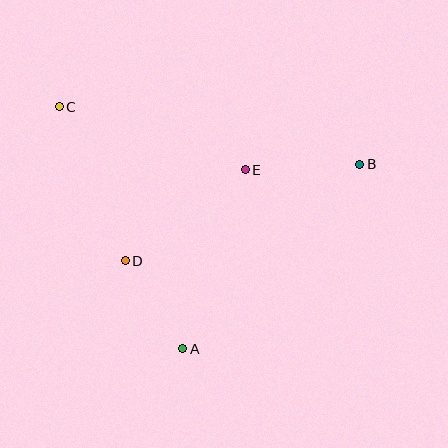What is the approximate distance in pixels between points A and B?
The distance between A and B is approximately 256 pixels.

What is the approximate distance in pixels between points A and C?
The distance between A and C is approximately 272 pixels.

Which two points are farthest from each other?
Points B and C are farthest from each other.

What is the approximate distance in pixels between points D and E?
The distance between D and E is approximately 150 pixels.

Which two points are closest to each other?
Points A and D are closest to each other.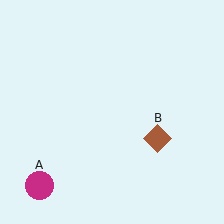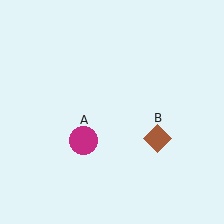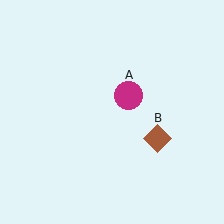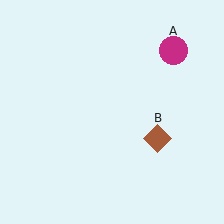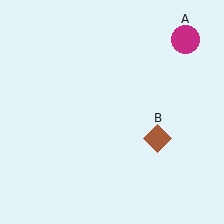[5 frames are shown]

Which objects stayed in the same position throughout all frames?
Brown diamond (object B) remained stationary.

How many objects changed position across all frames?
1 object changed position: magenta circle (object A).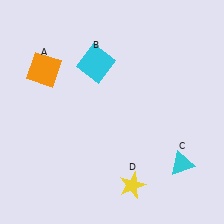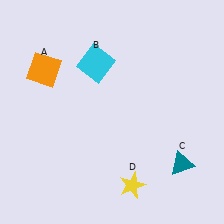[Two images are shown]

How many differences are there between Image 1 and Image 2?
There is 1 difference between the two images.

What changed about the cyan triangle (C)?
In Image 1, C is cyan. In Image 2, it changed to teal.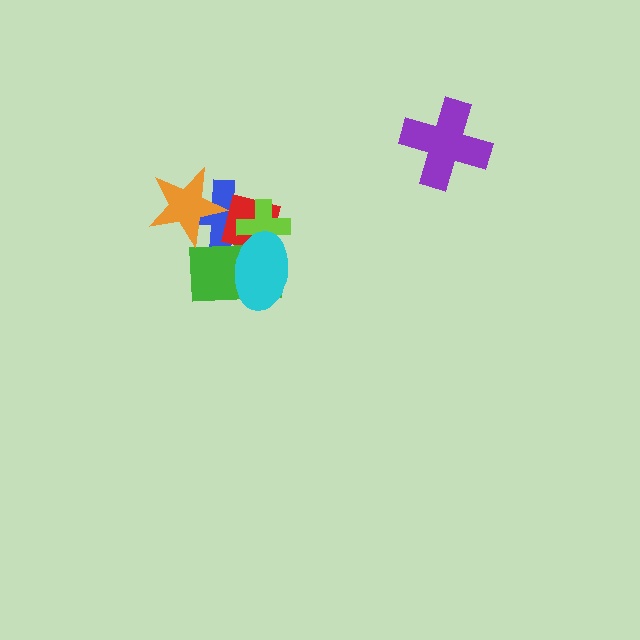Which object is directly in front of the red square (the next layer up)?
The lime cross is directly in front of the red square.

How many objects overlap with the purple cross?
0 objects overlap with the purple cross.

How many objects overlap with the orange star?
2 objects overlap with the orange star.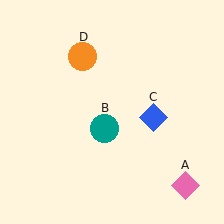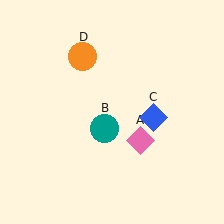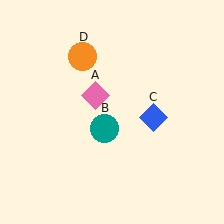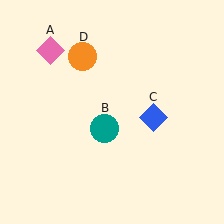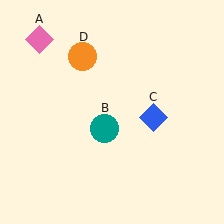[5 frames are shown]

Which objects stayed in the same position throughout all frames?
Teal circle (object B) and blue diamond (object C) and orange circle (object D) remained stationary.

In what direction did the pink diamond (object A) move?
The pink diamond (object A) moved up and to the left.